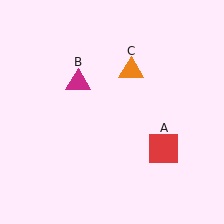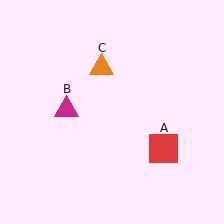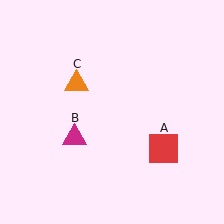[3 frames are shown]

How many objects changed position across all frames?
2 objects changed position: magenta triangle (object B), orange triangle (object C).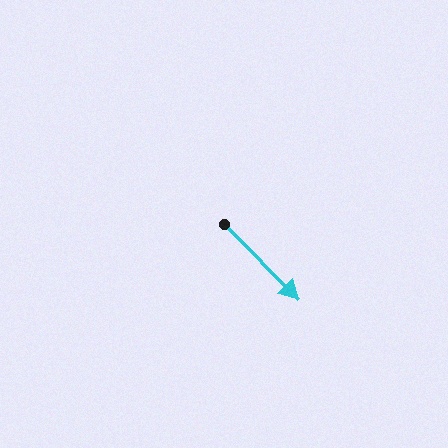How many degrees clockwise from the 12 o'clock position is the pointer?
Approximately 135 degrees.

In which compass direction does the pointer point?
Southeast.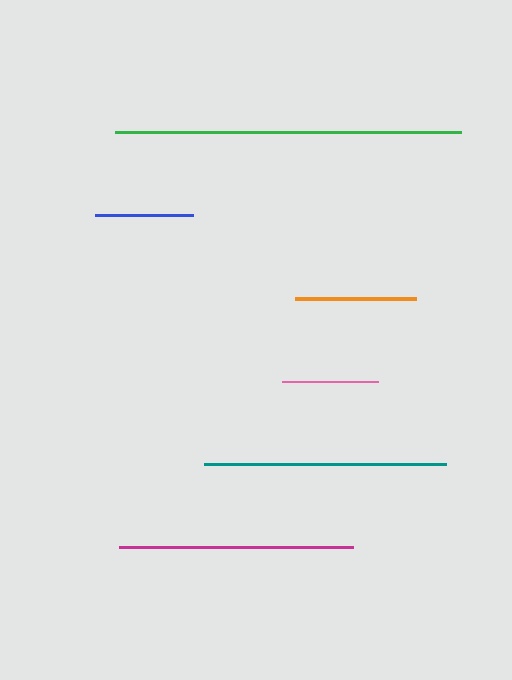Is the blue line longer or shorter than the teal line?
The teal line is longer than the blue line.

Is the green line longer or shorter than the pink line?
The green line is longer than the pink line.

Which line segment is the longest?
The green line is the longest at approximately 346 pixels.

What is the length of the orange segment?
The orange segment is approximately 121 pixels long.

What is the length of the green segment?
The green segment is approximately 346 pixels long.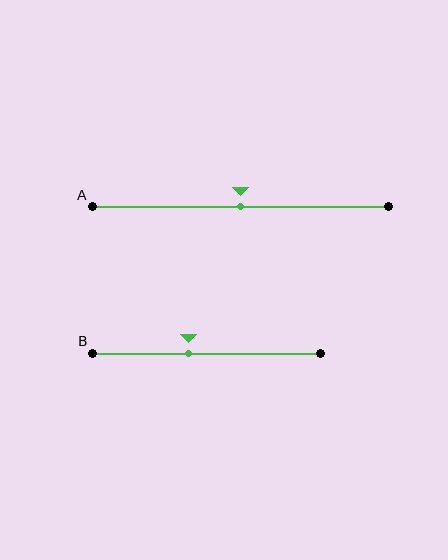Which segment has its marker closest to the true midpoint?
Segment A has its marker closest to the true midpoint.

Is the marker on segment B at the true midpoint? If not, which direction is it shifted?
No, the marker on segment B is shifted to the left by about 8% of the segment length.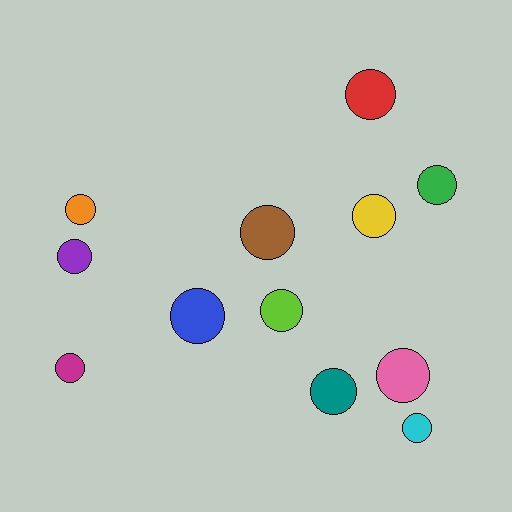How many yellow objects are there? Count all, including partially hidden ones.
There is 1 yellow object.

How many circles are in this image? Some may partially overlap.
There are 12 circles.